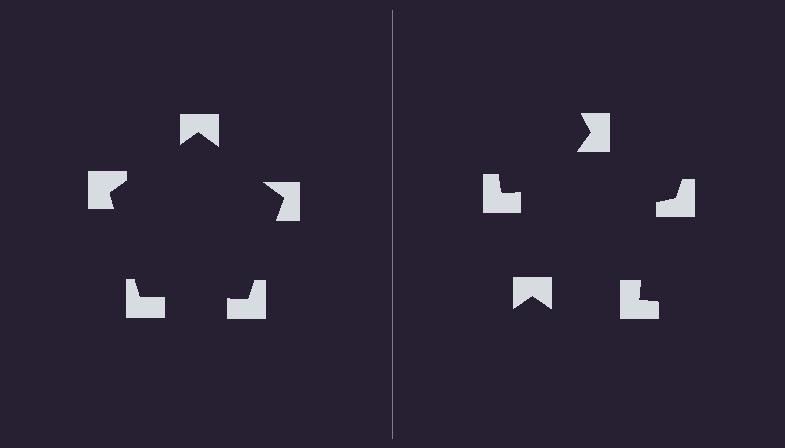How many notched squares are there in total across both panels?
10 — 5 on each side.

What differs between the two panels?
The notched squares are positioned identically on both sides; only the wedge orientations differ. On the left they align to a pentagon; on the right they are misaligned.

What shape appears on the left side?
An illusory pentagon.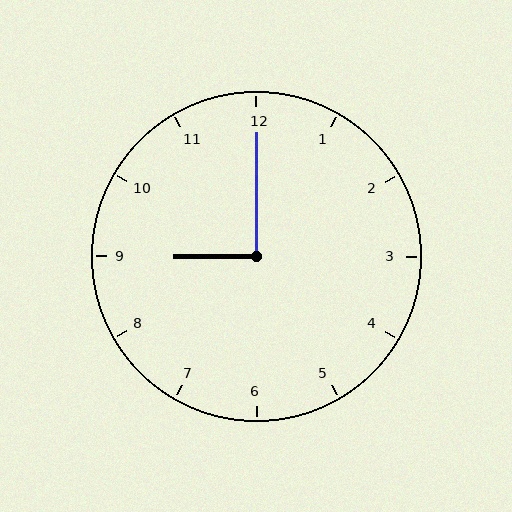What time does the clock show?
9:00.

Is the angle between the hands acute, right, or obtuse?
It is right.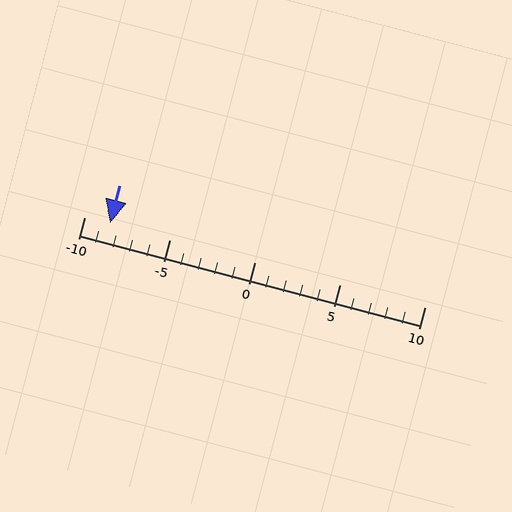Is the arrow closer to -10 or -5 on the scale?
The arrow is closer to -10.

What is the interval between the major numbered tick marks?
The major tick marks are spaced 5 units apart.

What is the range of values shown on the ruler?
The ruler shows values from -10 to 10.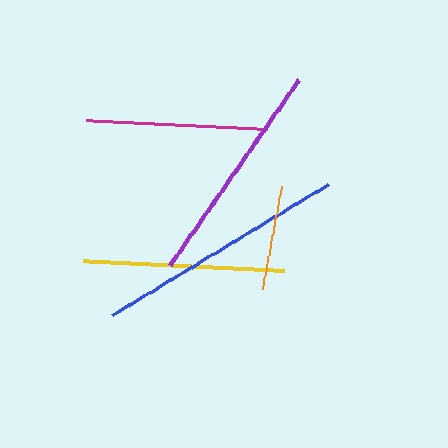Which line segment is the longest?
The blue line is the longest at approximately 251 pixels.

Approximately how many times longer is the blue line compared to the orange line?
The blue line is approximately 2.4 times the length of the orange line.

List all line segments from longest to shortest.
From longest to shortest: blue, purple, yellow, magenta, orange.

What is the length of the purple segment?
The purple segment is approximately 227 pixels long.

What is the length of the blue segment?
The blue segment is approximately 251 pixels long.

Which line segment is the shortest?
The orange line is the shortest at approximately 105 pixels.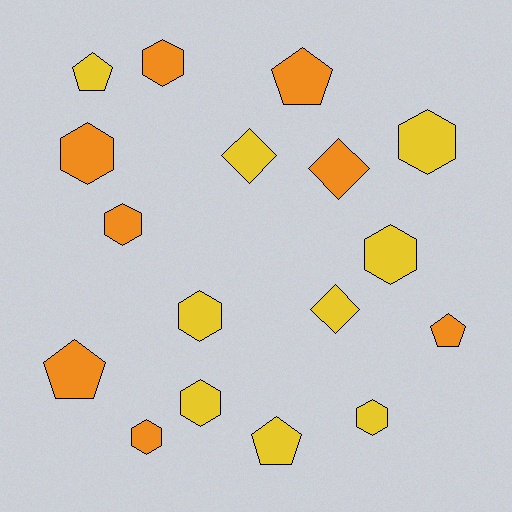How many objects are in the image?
There are 17 objects.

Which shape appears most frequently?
Hexagon, with 9 objects.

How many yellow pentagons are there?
There are 2 yellow pentagons.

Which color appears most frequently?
Yellow, with 9 objects.